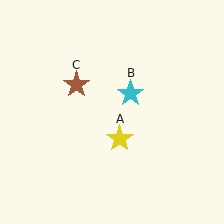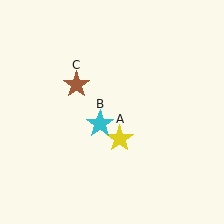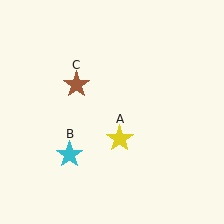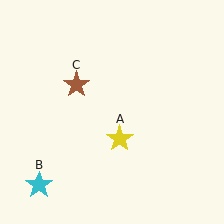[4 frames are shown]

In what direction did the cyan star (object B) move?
The cyan star (object B) moved down and to the left.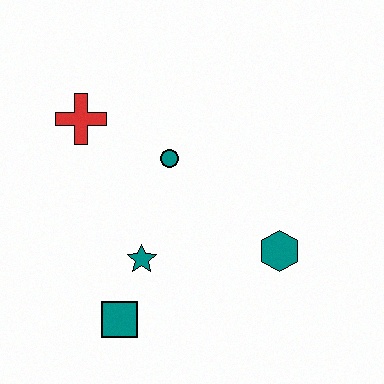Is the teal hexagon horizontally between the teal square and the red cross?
No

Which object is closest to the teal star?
The teal square is closest to the teal star.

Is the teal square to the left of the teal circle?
Yes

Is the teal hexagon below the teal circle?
Yes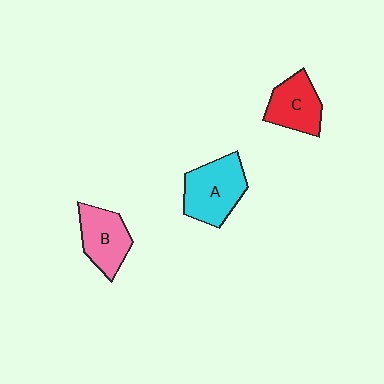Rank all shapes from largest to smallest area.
From largest to smallest: A (cyan), B (pink), C (red).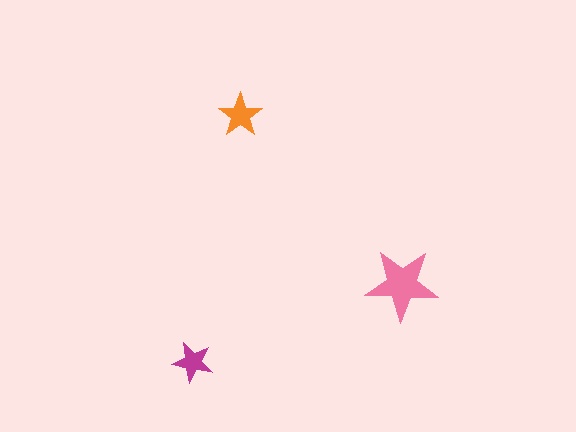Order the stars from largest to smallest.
the pink one, the orange one, the magenta one.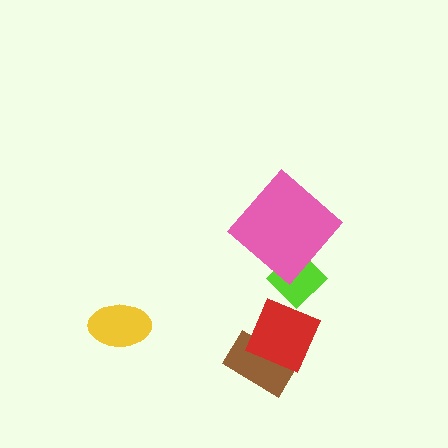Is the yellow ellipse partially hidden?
No, no other shape covers it.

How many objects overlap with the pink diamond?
1 object overlaps with the pink diamond.